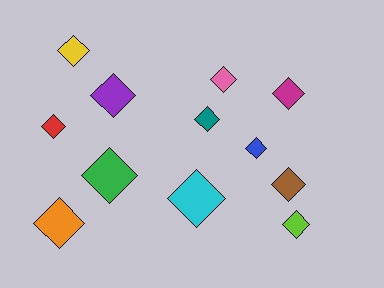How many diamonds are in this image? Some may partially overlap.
There are 12 diamonds.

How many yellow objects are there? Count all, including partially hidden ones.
There is 1 yellow object.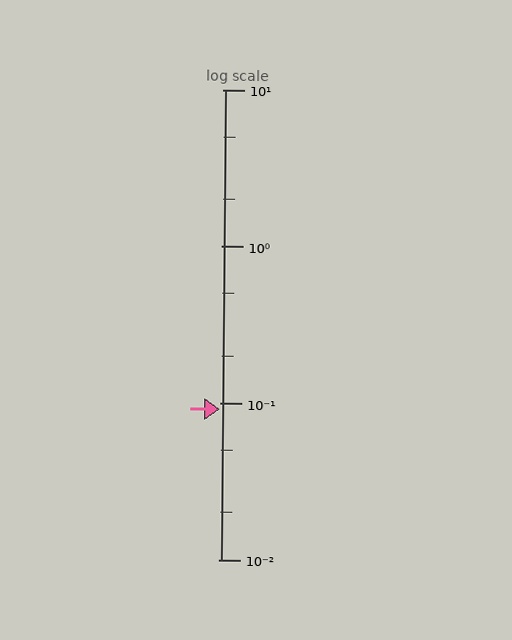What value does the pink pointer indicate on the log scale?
The pointer indicates approximately 0.092.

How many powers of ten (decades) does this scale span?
The scale spans 3 decades, from 0.01 to 10.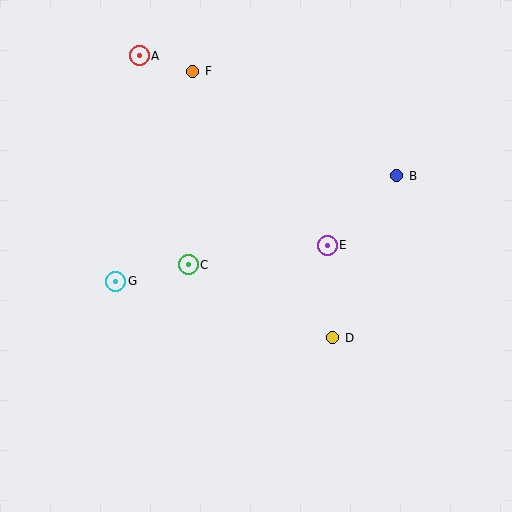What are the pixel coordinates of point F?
Point F is at (193, 71).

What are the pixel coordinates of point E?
Point E is at (327, 245).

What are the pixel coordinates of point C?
Point C is at (188, 265).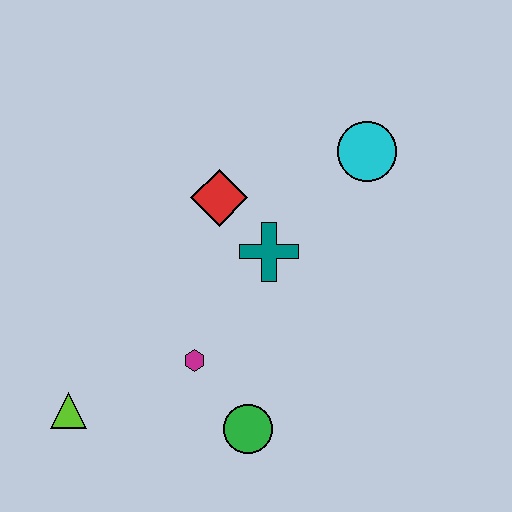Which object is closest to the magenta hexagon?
The green circle is closest to the magenta hexagon.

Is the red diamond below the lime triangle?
No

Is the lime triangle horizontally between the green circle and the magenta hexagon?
No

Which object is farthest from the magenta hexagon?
The cyan circle is farthest from the magenta hexagon.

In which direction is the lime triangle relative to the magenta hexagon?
The lime triangle is to the left of the magenta hexagon.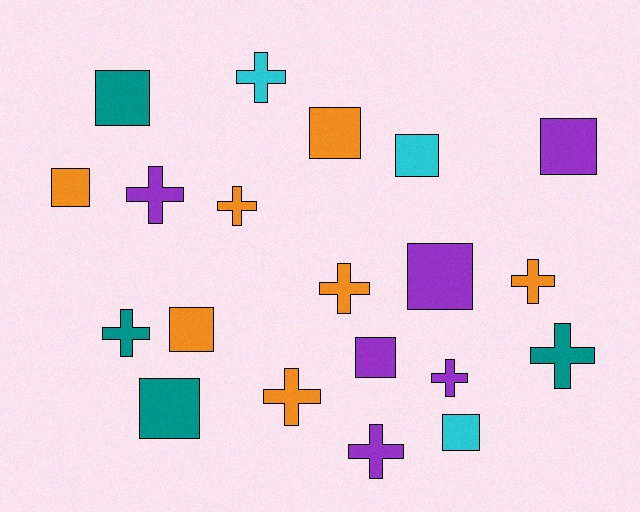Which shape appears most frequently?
Cross, with 10 objects.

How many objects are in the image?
There are 20 objects.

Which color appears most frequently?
Orange, with 7 objects.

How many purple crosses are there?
There are 3 purple crosses.